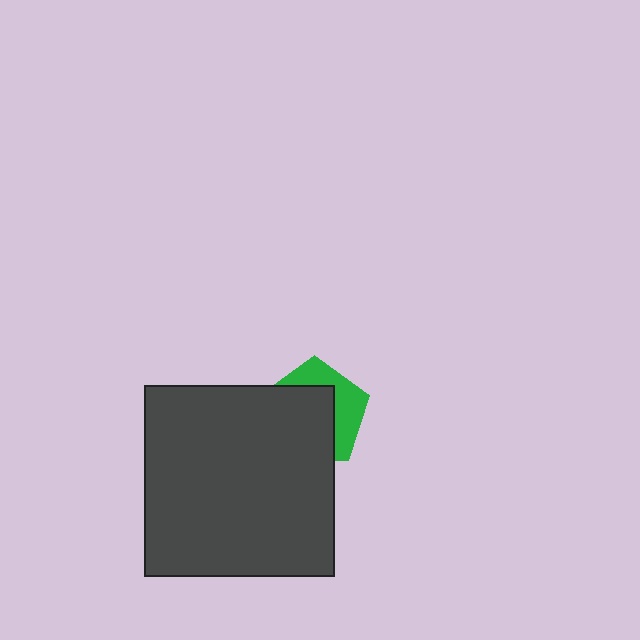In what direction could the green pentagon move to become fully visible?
The green pentagon could move toward the upper-right. That would shift it out from behind the dark gray square entirely.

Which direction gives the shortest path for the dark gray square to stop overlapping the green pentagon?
Moving toward the lower-left gives the shortest separation.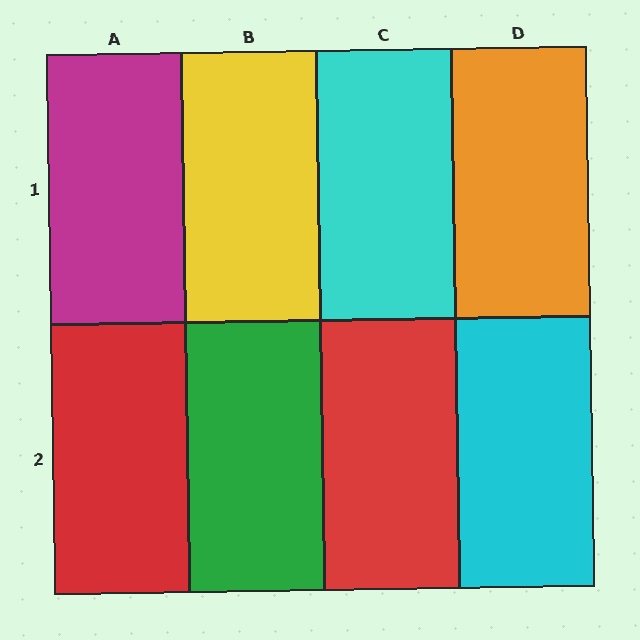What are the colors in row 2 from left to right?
Red, green, red, cyan.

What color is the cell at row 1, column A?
Magenta.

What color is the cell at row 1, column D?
Orange.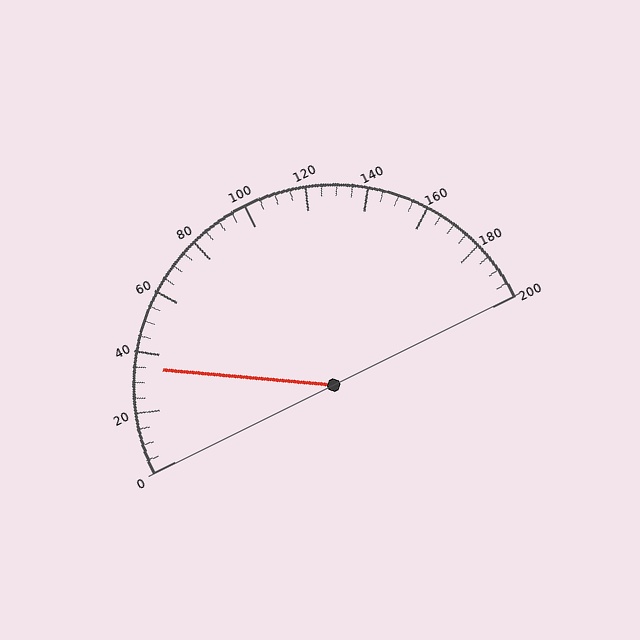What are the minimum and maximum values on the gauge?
The gauge ranges from 0 to 200.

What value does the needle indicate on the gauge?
The needle indicates approximately 35.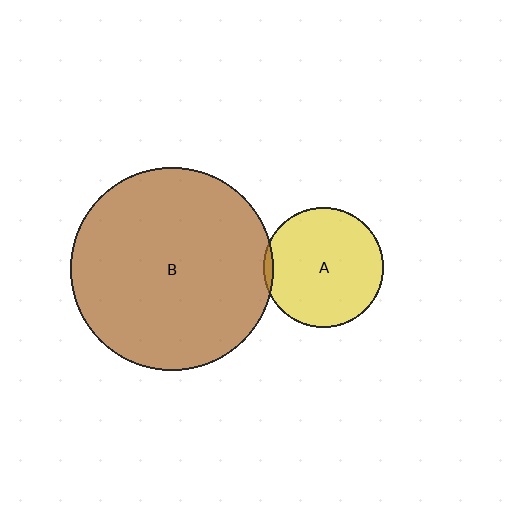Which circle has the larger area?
Circle B (brown).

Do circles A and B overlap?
Yes.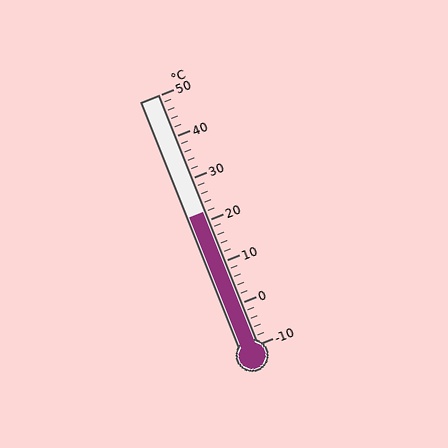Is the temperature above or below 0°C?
The temperature is above 0°C.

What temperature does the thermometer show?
The thermometer shows approximately 22°C.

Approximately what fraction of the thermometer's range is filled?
The thermometer is filled to approximately 55% of its range.